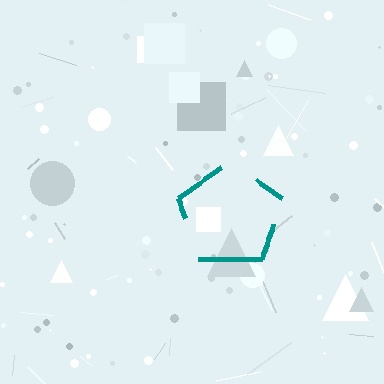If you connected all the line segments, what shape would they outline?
They would outline a pentagon.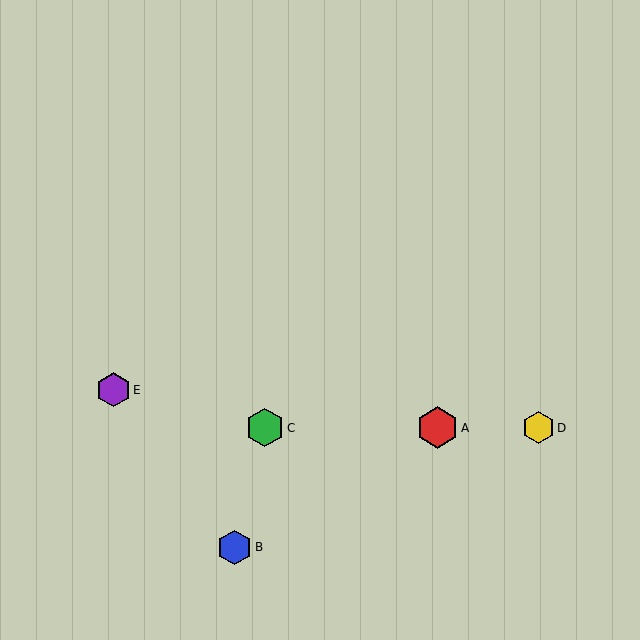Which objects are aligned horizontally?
Objects A, C, D are aligned horizontally.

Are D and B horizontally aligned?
No, D is at y≈428 and B is at y≈547.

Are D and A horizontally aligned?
Yes, both are at y≈428.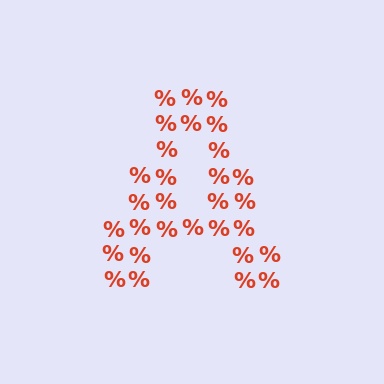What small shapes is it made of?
It is made of small percent signs.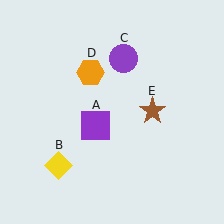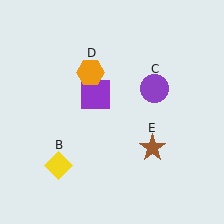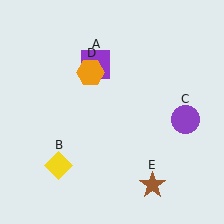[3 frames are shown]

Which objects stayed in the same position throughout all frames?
Yellow diamond (object B) and orange hexagon (object D) remained stationary.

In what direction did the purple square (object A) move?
The purple square (object A) moved up.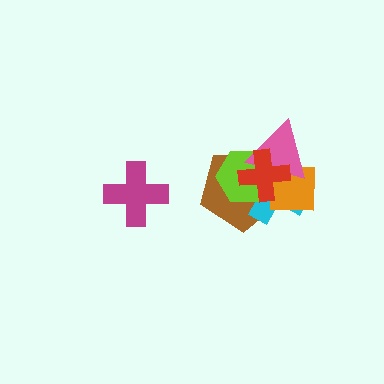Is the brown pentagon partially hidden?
Yes, it is partially covered by another shape.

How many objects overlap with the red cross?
5 objects overlap with the red cross.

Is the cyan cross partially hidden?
Yes, it is partially covered by another shape.